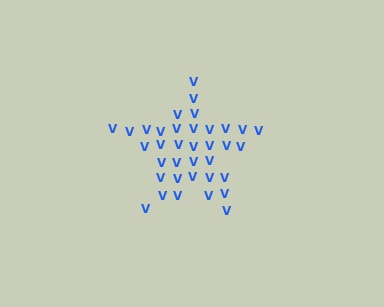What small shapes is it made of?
It is made of small letter V's.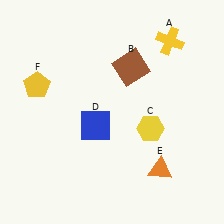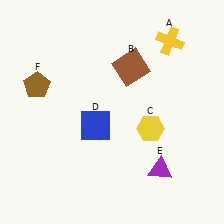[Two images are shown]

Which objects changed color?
E changed from orange to purple. F changed from yellow to brown.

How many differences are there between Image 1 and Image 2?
There are 2 differences between the two images.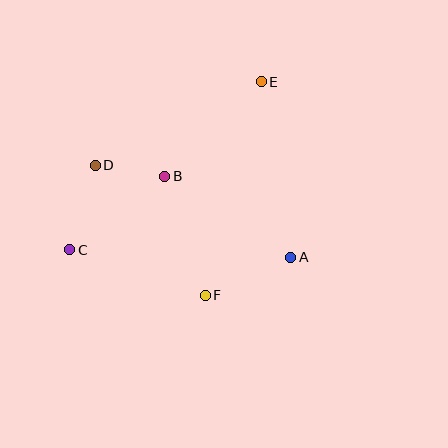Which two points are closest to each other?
Points B and D are closest to each other.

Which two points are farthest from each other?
Points C and E are farthest from each other.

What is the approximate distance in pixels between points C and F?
The distance between C and F is approximately 143 pixels.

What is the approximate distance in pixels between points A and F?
The distance between A and F is approximately 94 pixels.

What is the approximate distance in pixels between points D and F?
The distance between D and F is approximately 171 pixels.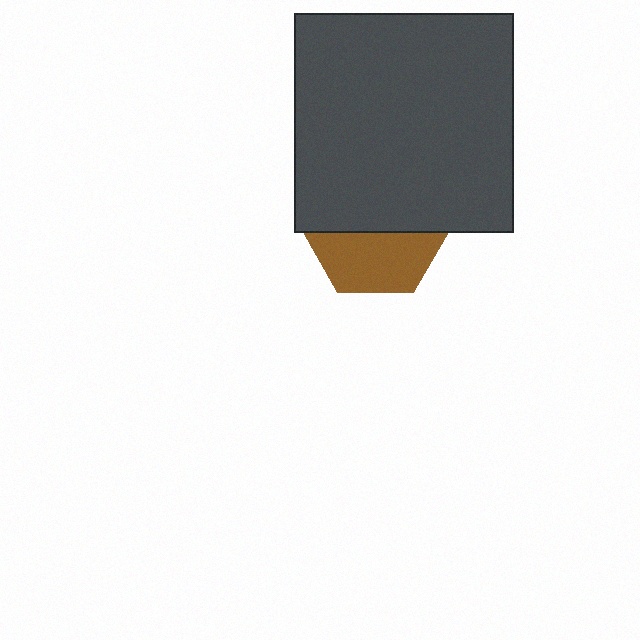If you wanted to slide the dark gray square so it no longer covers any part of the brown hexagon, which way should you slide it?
Slide it up — that is the most direct way to separate the two shapes.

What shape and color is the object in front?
The object in front is a dark gray square.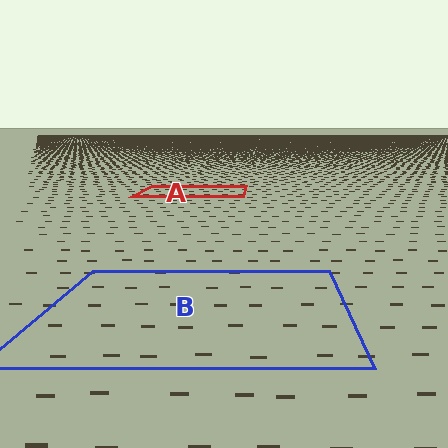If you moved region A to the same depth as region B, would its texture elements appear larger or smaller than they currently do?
They would appear larger. At a closer depth, the same texture elements are projected at a bigger on-screen size.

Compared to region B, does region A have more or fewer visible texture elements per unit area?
Region A has more texture elements per unit area — they are packed more densely because it is farther away.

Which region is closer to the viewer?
Region B is closer. The texture elements there are larger and more spread out.